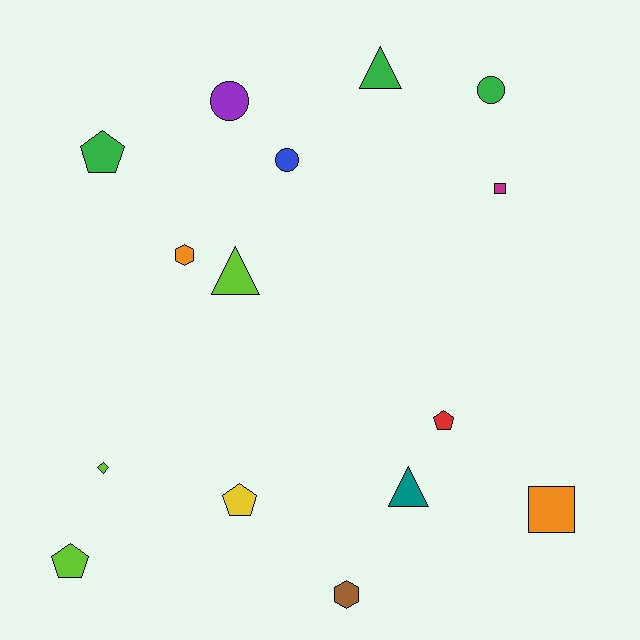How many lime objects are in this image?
There are 3 lime objects.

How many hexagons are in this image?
There are 2 hexagons.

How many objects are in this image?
There are 15 objects.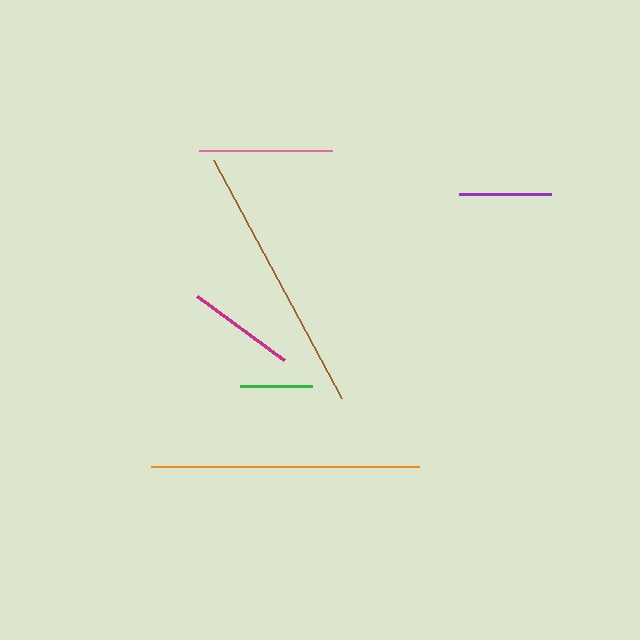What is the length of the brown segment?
The brown segment is approximately 271 pixels long.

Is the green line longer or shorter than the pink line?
The pink line is longer than the green line.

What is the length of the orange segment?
The orange segment is approximately 268 pixels long.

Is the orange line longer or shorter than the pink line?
The orange line is longer than the pink line.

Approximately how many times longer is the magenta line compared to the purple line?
The magenta line is approximately 1.2 times the length of the purple line.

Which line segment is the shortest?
The green line is the shortest at approximately 72 pixels.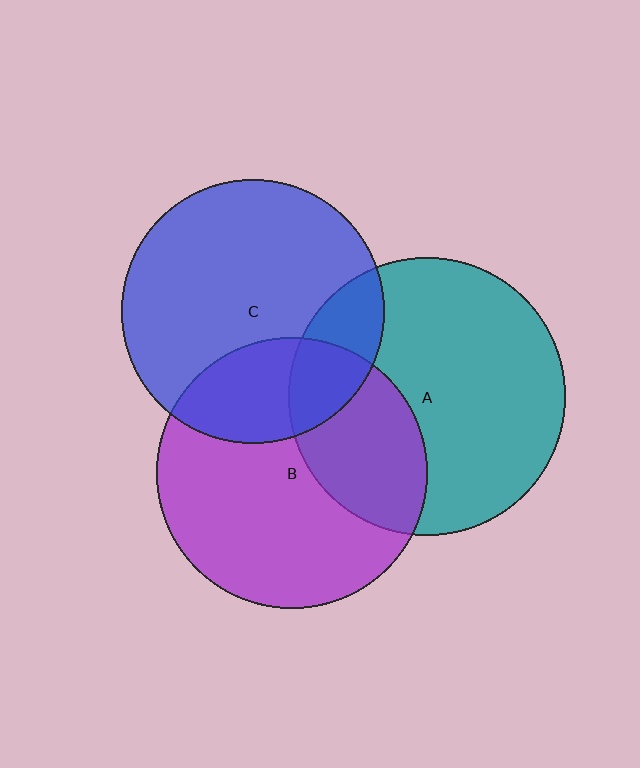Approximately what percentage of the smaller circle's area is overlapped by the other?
Approximately 25%.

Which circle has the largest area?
Circle A (teal).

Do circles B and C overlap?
Yes.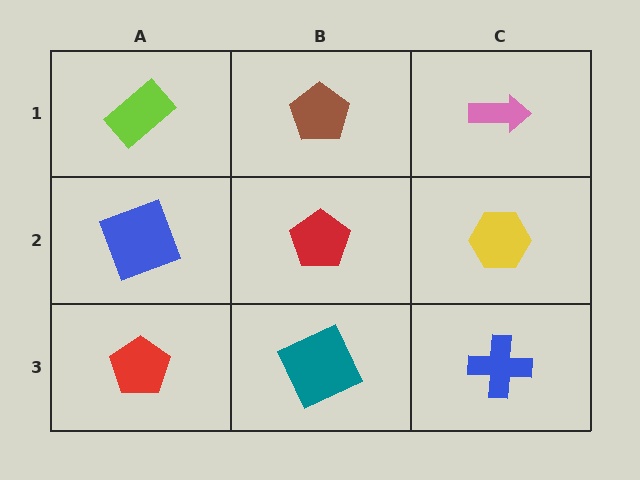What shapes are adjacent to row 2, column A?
A lime rectangle (row 1, column A), a red pentagon (row 3, column A), a red pentagon (row 2, column B).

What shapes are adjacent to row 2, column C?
A pink arrow (row 1, column C), a blue cross (row 3, column C), a red pentagon (row 2, column B).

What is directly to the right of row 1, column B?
A pink arrow.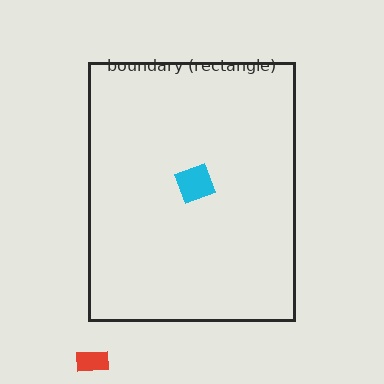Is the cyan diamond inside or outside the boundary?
Inside.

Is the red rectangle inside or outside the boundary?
Outside.